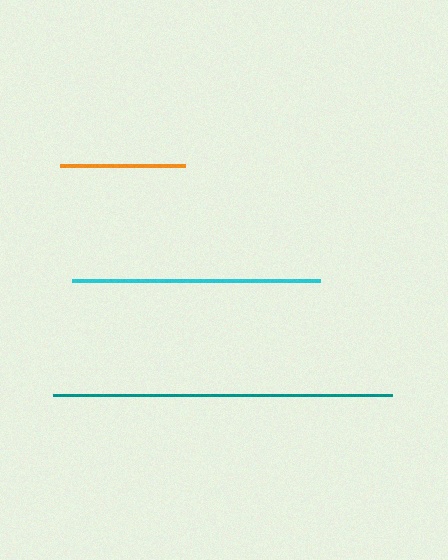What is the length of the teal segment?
The teal segment is approximately 339 pixels long.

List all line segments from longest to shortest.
From longest to shortest: teal, cyan, orange.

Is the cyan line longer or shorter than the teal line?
The teal line is longer than the cyan line.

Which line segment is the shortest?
The orange line is the shortest at approximately 125 pixels.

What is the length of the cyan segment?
The cyan segment is approximately 248 pixels long.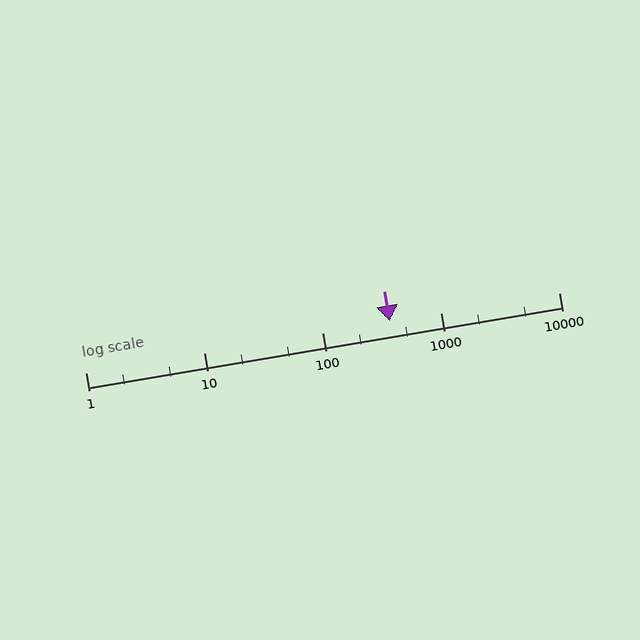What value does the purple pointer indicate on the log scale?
The pointer indicates approximately 370.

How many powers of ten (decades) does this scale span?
The scale spans 4 decades, from 1 to 10000.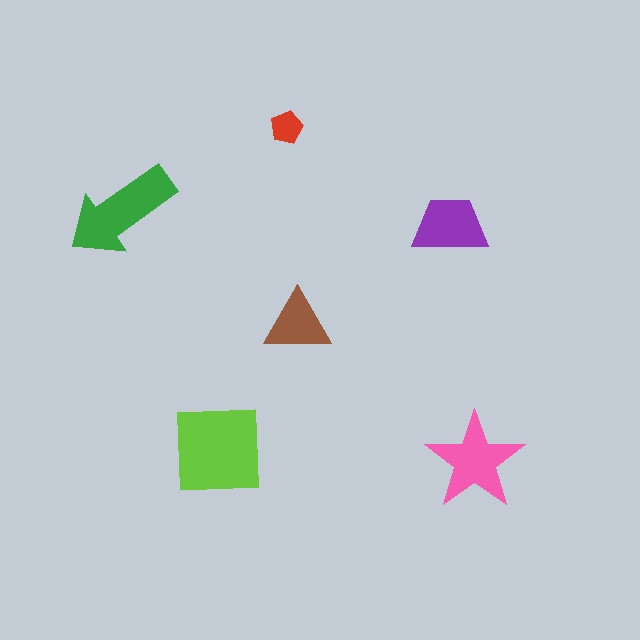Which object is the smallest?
The red pentagon.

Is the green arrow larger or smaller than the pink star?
Larger.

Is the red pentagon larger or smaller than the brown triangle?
Smaller.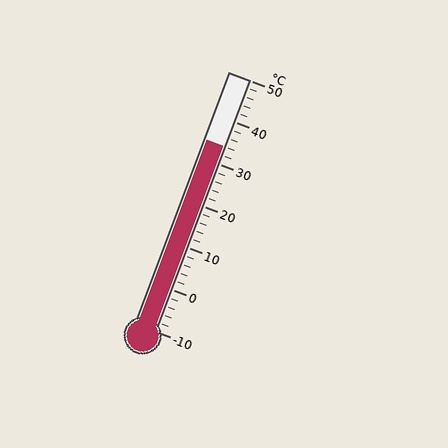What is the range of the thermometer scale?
The thermometer scale ranges from -10°C to 50°C.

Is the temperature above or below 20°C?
The temperature is above 20°C.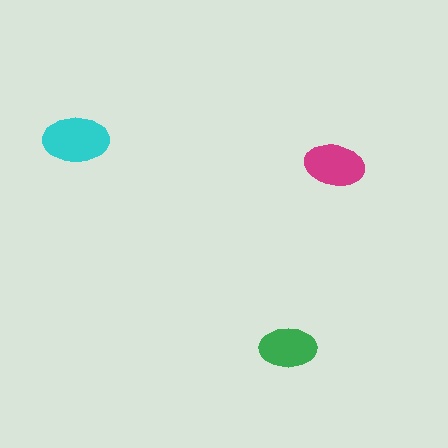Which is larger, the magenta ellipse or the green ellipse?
The magenta one.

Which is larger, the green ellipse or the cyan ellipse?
The cyan one.